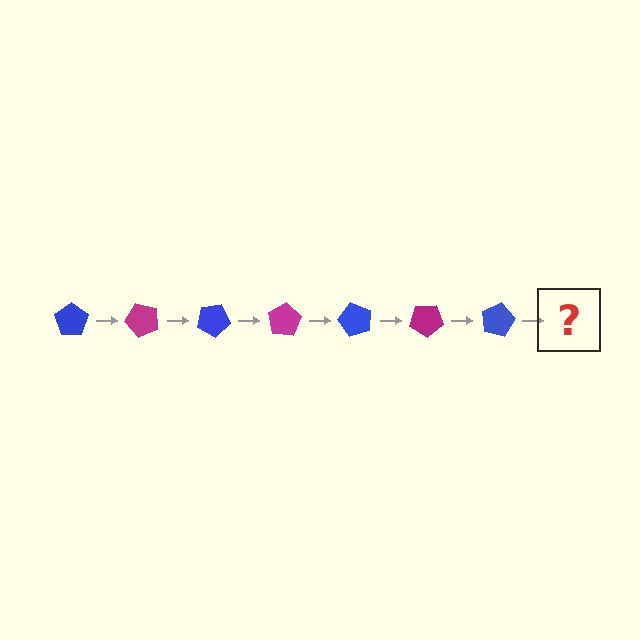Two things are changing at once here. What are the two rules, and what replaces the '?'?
The two rules are that it rotates 50 degrees each step and the color cycles through blue and magenta. The '?' should be a magenta pentagon, rotated 350 degrees from the start.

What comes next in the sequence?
The next element should be a magenta pentagon, rotated 350 degrees from the start.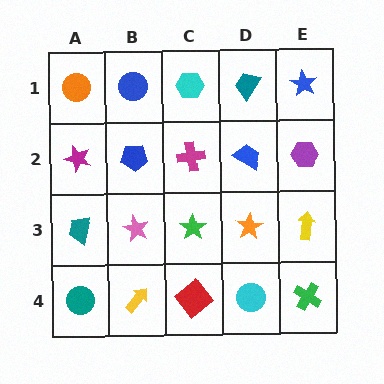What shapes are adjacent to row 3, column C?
A magenta cross (row 2, column C), a red diamond (row 4, column C), a pink star (row 3, column B), an orange star (row 3, column D).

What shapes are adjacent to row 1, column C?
A magenta cross (row 2, column C), a blue circle (row 1, column B), a teal trapezoid (row 1, column D).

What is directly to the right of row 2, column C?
A blue trapezoid.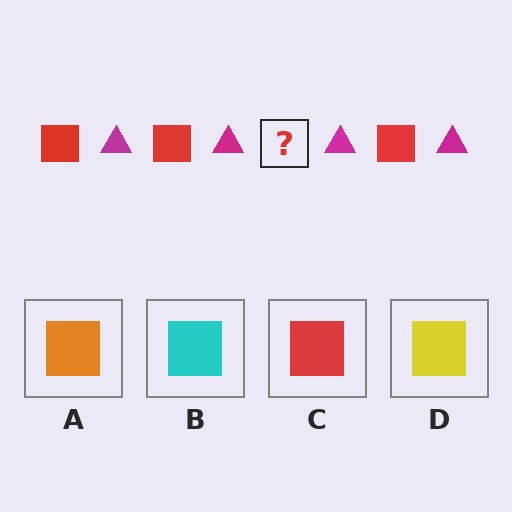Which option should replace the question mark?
Option C.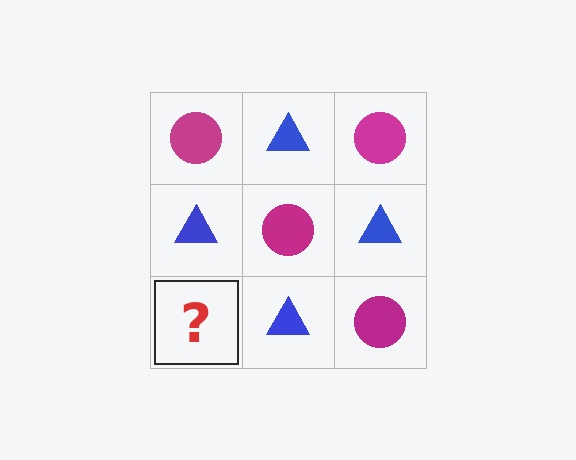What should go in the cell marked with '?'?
The missing cell should contain a magenta circle.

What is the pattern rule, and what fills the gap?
The rule is that it alternates magenta circle and blue triangle in a checkerboard pattern. The gap should be filled with a magenta circle.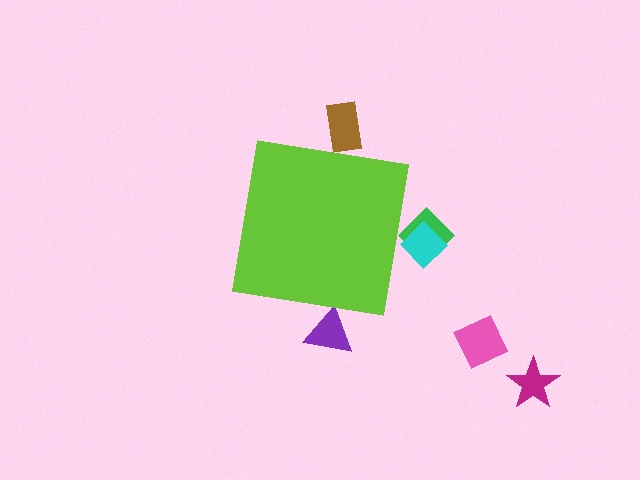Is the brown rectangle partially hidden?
Yes, the brown rectangle is partially hidden behind the lime square.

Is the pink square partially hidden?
No, the pink square is fully visible.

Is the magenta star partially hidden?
No, the magenta star is fully visible.